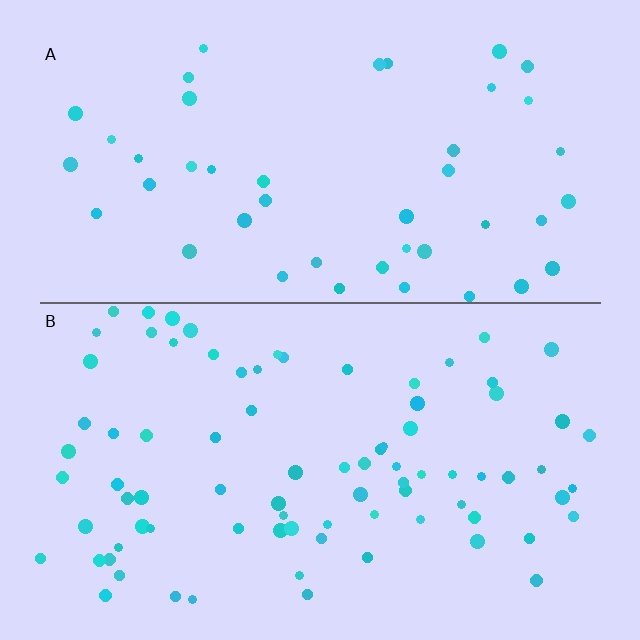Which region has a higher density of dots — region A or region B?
B (the bottom).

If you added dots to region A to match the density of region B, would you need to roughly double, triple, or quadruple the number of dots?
Approximately double.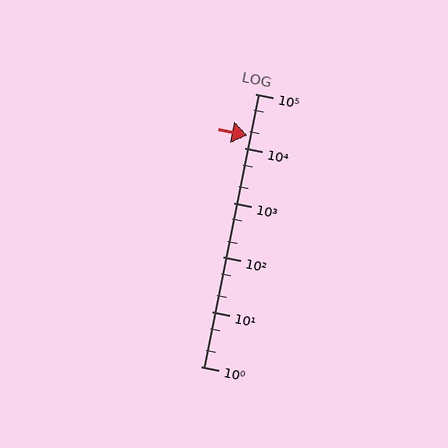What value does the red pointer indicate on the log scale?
The pointer indicates approximately 17000.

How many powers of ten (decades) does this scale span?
The scale spans 5 decades, from 1 to 100000.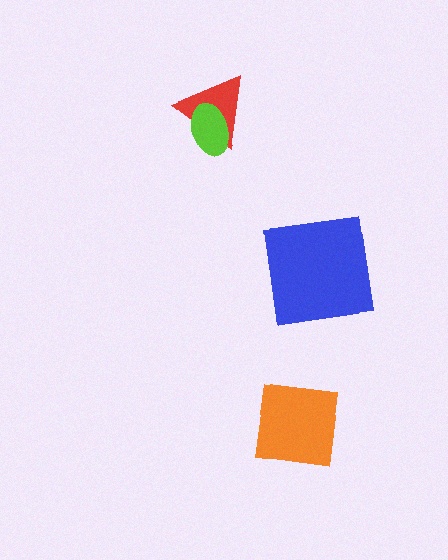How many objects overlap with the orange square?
0 objects overlap with the orange square.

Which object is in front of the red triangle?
The lime ellipse is in front of the red triangle.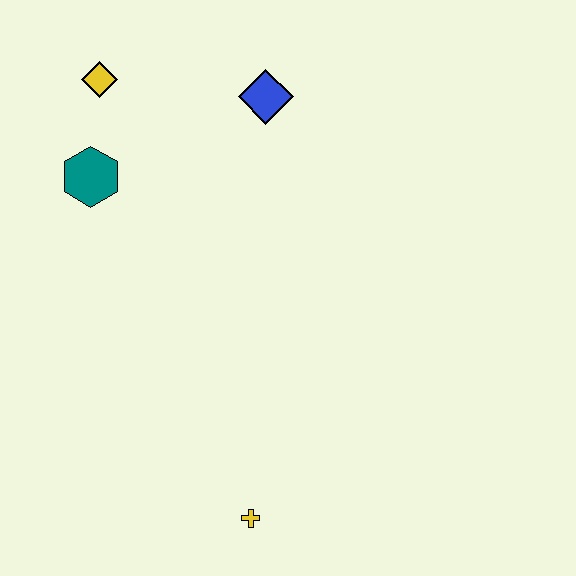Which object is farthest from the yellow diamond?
The yellow cross is farthest from the yellow diamond.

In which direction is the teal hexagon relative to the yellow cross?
The teal hexagon is above the yellow cross.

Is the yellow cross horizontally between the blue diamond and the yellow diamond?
Yes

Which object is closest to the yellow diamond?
The teal hexagon is closest to the yellow diamond.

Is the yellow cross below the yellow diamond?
Yes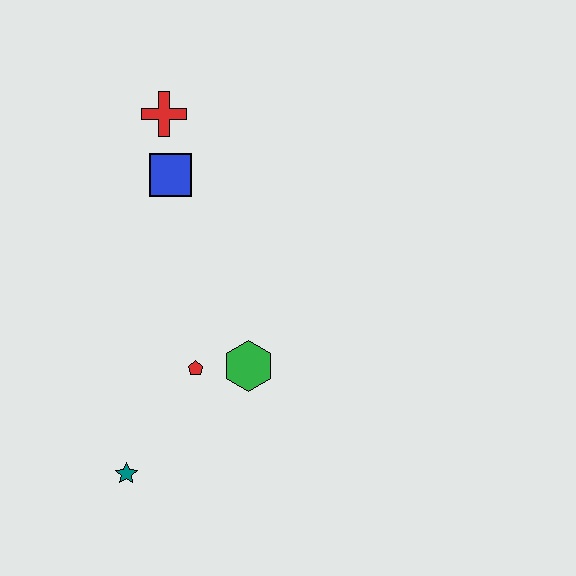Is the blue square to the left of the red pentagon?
Yes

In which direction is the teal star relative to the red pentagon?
The teal star is below the red pentagon.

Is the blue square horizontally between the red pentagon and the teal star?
Yes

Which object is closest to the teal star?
The red pentagon is closest to the teal star.